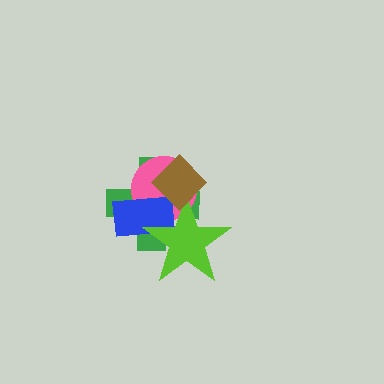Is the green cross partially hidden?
Yes, it is partially covered by another shape.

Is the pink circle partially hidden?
Yes, it is partially covered by another shape.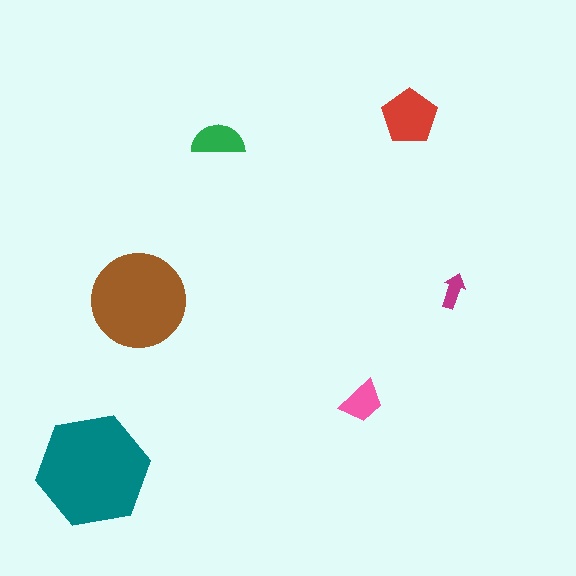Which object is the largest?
The teal hexagon.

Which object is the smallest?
The magenta arrow.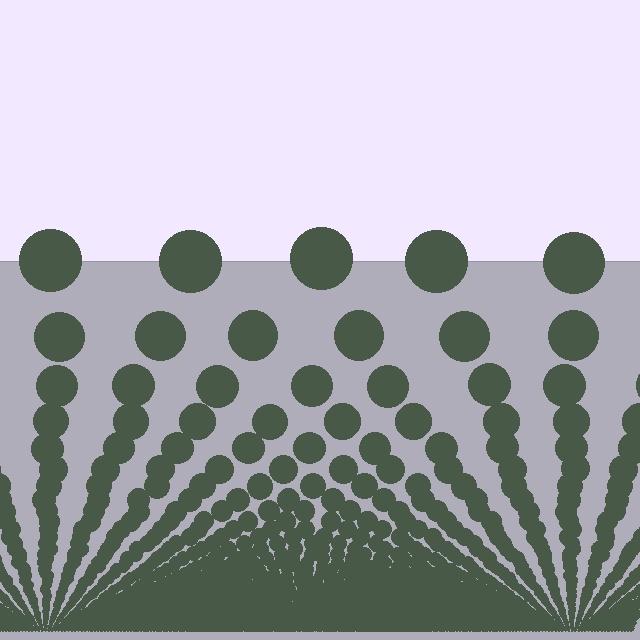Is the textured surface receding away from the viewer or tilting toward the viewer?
The surface appears to tilt toward the viewer. Texture elements get larger and sparser toward the top.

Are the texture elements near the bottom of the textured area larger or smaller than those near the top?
Smaller. The gradient is inverted — elements near the bottom are smaller and denser.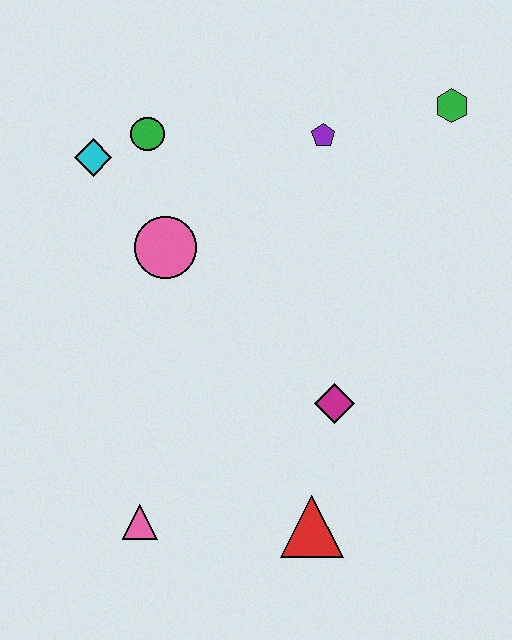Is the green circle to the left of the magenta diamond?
Yes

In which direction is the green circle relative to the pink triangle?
The green circle is above the pink triangle.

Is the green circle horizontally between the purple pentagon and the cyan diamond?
Yes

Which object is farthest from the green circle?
The red triangle is farthest from the green circle.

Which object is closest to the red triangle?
The magenta diamond is closest to the red triangle.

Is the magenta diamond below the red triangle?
No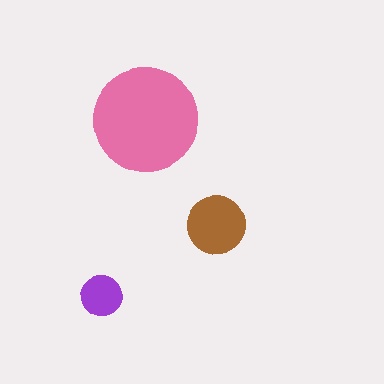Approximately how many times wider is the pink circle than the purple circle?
About 2.5 times wider.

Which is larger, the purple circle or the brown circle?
The brown one.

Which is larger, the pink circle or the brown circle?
The pink one.